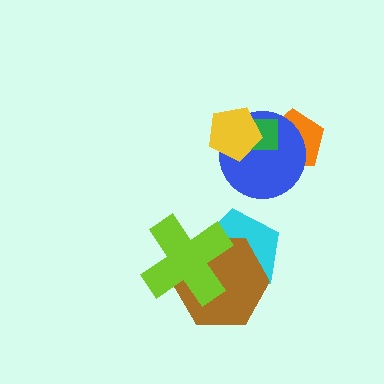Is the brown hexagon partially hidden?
Yes, it is partially covered by another shape.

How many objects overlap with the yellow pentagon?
2 objects overlap with the yellow pentagon.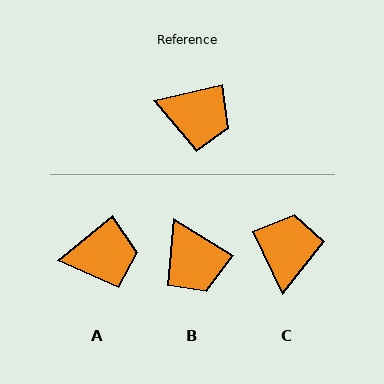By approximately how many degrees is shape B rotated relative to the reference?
Approximately 45 degrees clockwise.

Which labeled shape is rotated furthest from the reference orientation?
C, about 102 degrees away.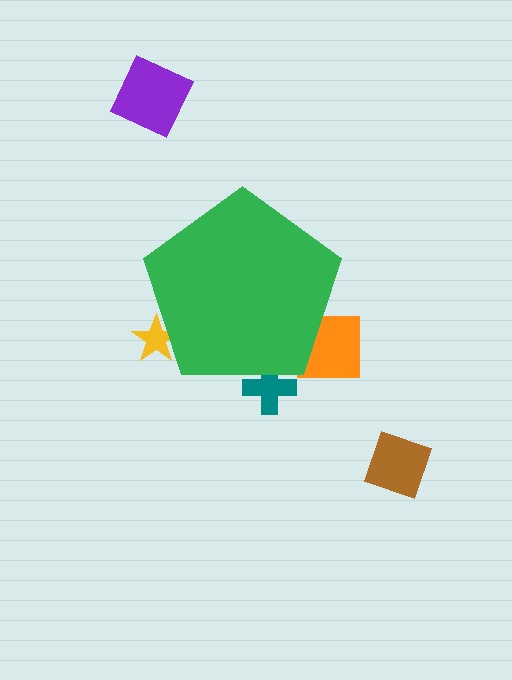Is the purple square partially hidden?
No, the purple square is fully visible.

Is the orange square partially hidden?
Yes, the orange square is partially hidden behind the green pentagon.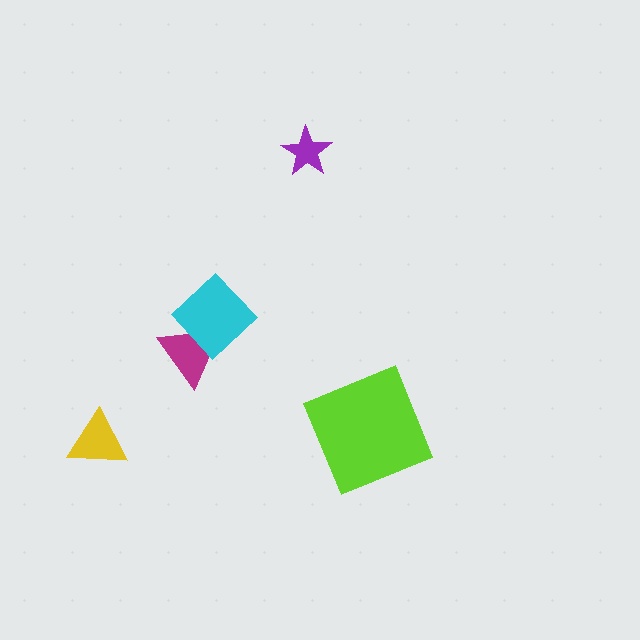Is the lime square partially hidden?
No, no other shape covers it.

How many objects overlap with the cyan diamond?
1 object overlaps with the cyan diamond.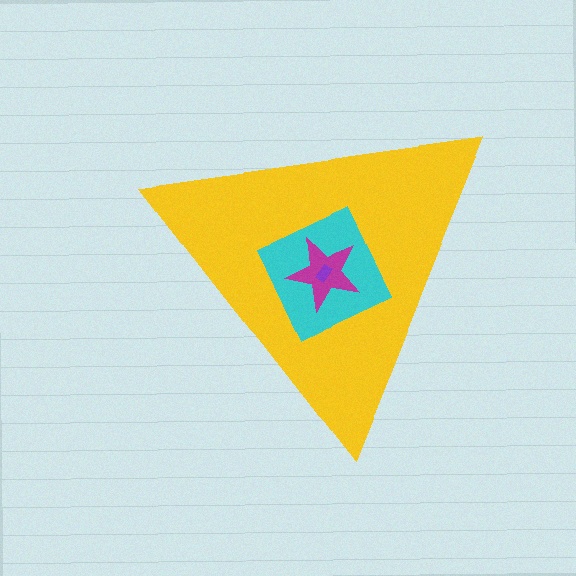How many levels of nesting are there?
4.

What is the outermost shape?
The yellow triangle.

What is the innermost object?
The purple rectangle.